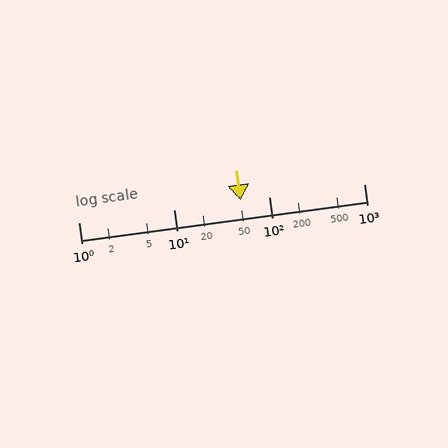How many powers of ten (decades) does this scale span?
The scale spans 3 decades, from 1 to 1000.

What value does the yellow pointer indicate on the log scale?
The pointer indicates approximately 50.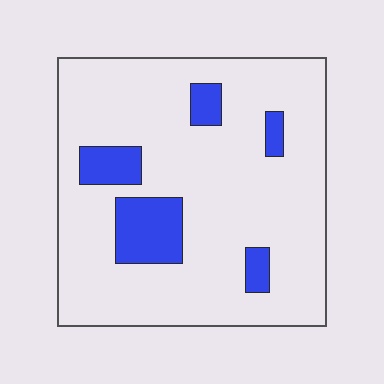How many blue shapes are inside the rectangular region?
5.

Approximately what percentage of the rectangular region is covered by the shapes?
Approximately 15%.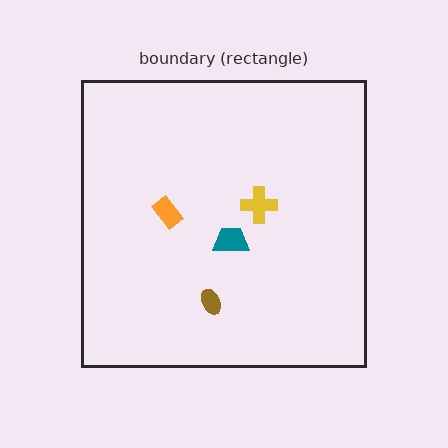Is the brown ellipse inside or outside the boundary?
Inside.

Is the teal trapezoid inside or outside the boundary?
Inside.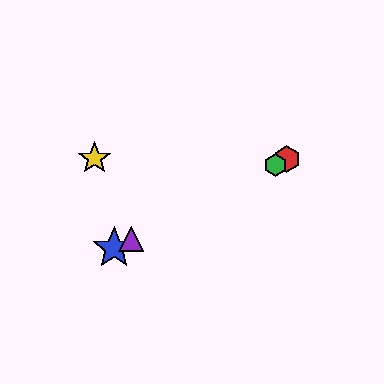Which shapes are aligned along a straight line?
The red hexagon, the blue star, the green hexagon, the purple triangle are aligned along a straight line.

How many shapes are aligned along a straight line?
4 shapes (the red hexagon, the blue star, the green hexagon, the purple triangle) are aligned along a straight line.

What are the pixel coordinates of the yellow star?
The yellow star is at (95, 158).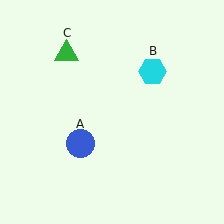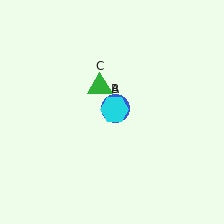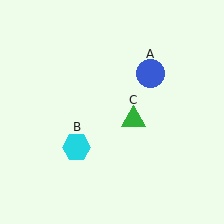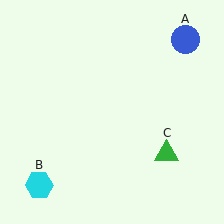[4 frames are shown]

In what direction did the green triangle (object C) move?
The green triangle (object C) moved down and to the right.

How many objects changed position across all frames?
3 objects changed position: blue circle (object A), cyan hexagon (object B), green triangle (object C).